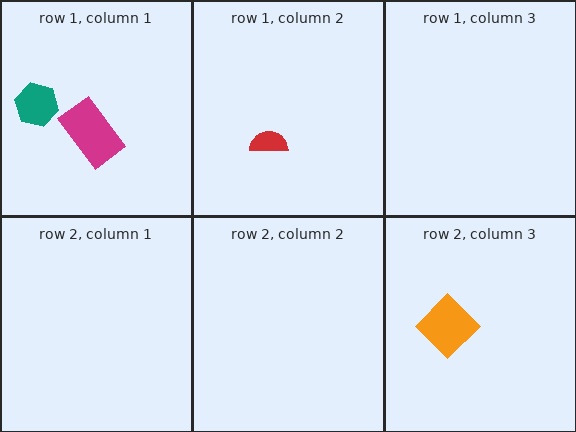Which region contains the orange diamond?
The row 2, column 3 region.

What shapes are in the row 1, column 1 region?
The teal hexagon, the magenta rectangle.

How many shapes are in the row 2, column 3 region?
1.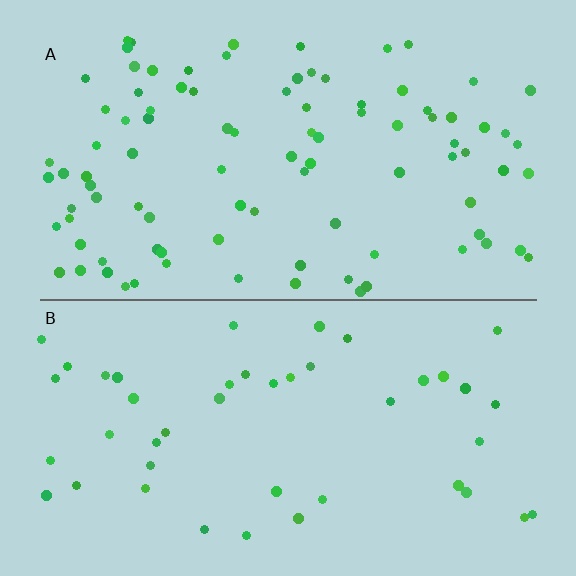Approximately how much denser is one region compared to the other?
Approximately 2.1× — region A over region B.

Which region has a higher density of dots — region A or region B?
A (the top).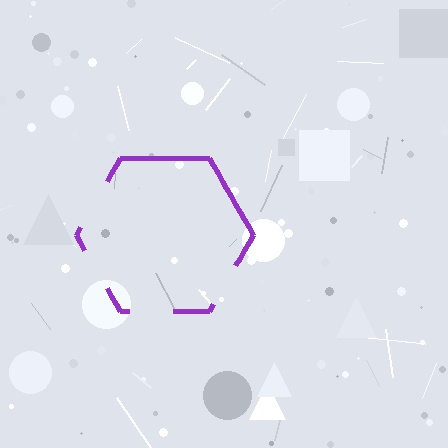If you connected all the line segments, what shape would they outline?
They would outline a hexagon.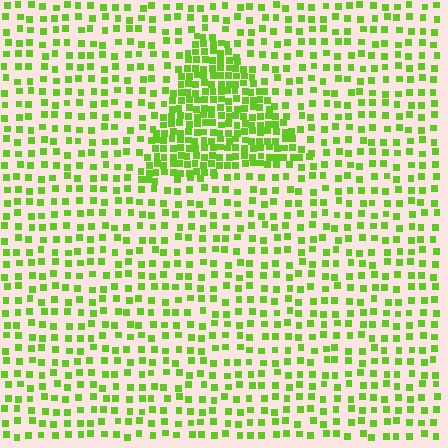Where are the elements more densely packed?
The elements are more densely packed inside the triangle boundary.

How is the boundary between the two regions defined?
The boundary is defined by a change in element density (approximately 2.3x ratio). All elements are the same color, size, and shape.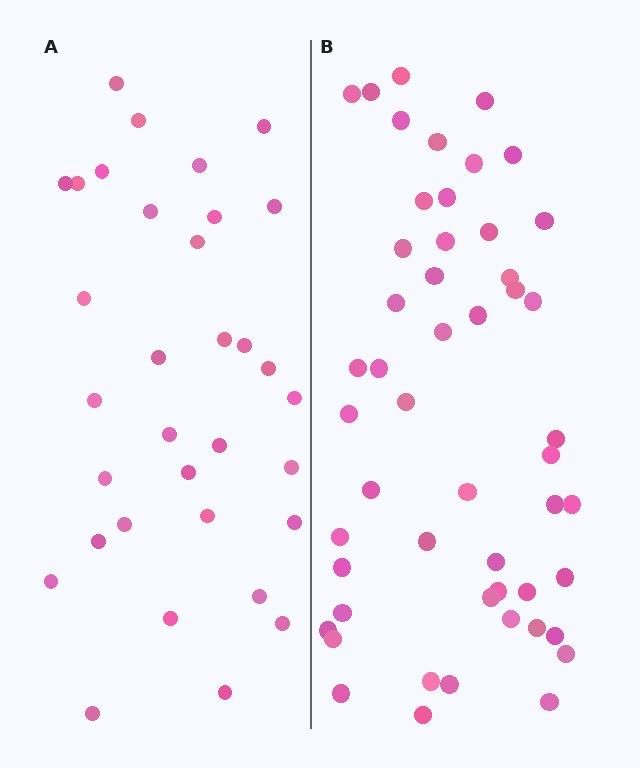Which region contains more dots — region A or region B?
Region B (the right region) has more dots.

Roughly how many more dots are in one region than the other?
Region B has approximately 20 more dots than region A.